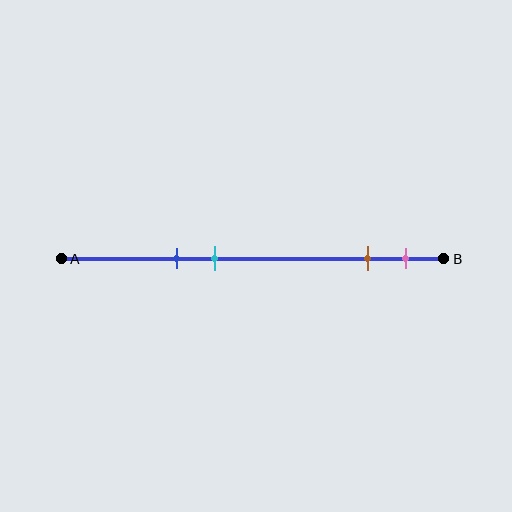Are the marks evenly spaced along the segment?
No, the marks are not evenly spaced.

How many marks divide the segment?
There are 4 marks dividing the segment.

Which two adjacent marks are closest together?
The brown and pink marks are the closest adjacent pair.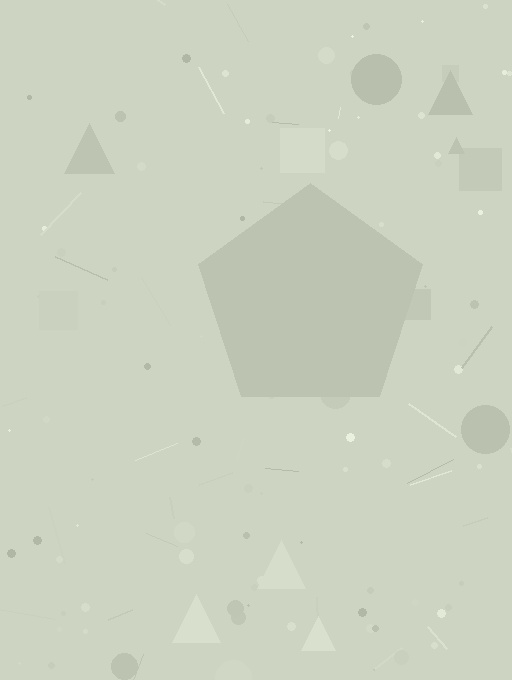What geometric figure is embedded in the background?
A pentagon is embedded in the background.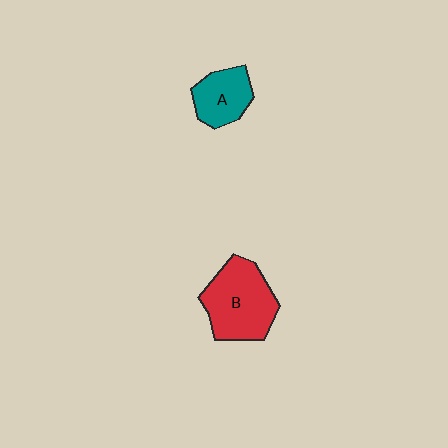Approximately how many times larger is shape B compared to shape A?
Approximately 1.7 times.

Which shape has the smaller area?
Shape A (teal).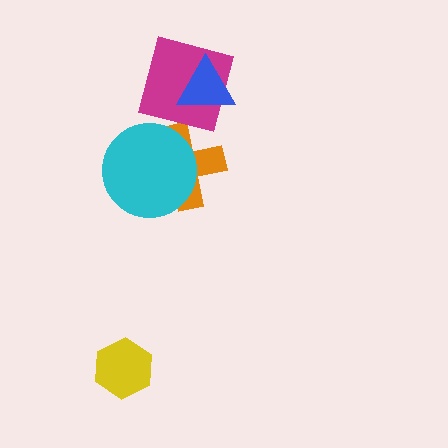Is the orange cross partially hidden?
Yes, it is partially covered by another shape.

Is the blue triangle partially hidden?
No, no other shape covers it.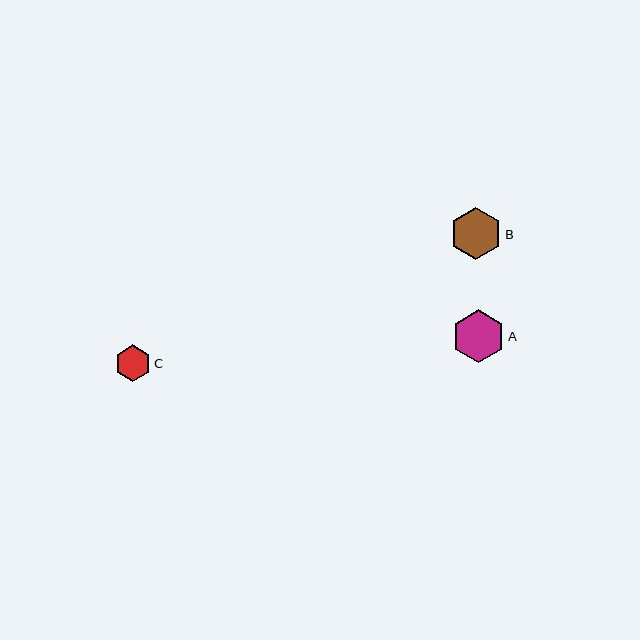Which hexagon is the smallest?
Hexagon C is the smallest with a size of approximately 37 pixels.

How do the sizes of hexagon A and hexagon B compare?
Hexagon A and hexagon B are approximately the same size.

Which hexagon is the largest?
Hexagon A is the largest with a size of approximately 53 pixels.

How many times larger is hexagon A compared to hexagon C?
Hexagon A is approximately 1.4 times the size of hexagon C.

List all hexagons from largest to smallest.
From largest to smallest: A, B, C.